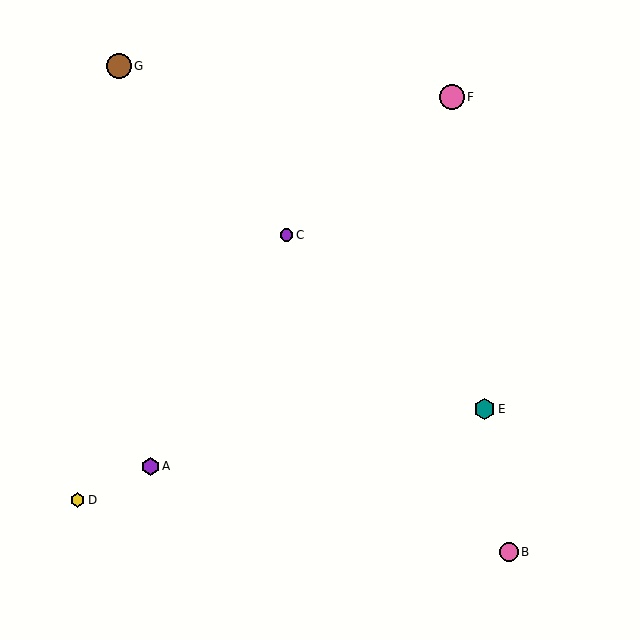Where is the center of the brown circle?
The center of the brown circle is at (119, 66).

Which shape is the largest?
The pink circle (labeled F) is the largest.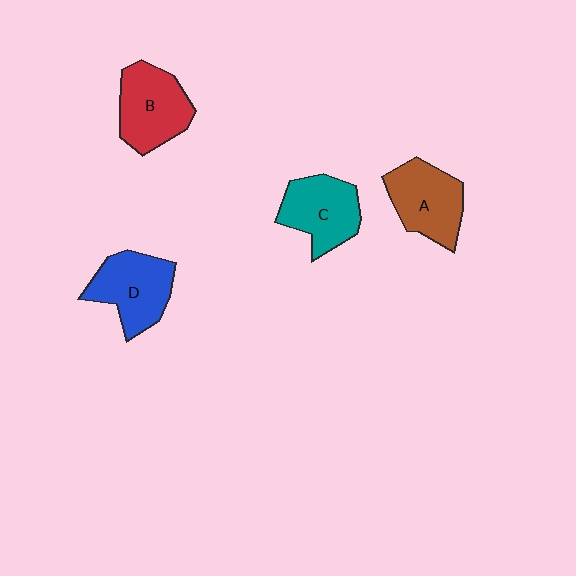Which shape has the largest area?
Shape B (red).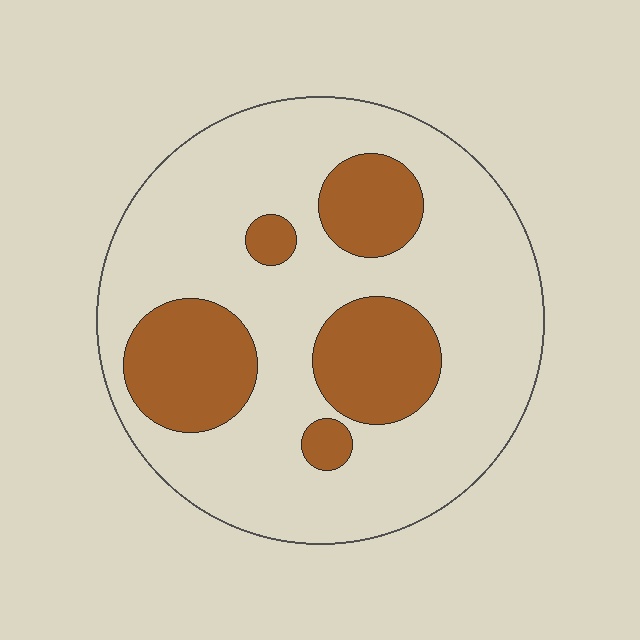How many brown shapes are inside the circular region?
5.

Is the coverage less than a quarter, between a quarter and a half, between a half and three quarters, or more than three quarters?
Between a quarter and a half.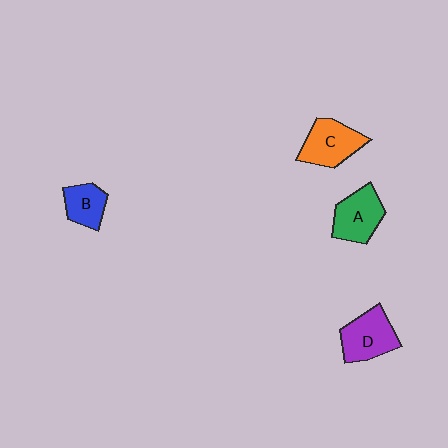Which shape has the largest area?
Shape D (purple).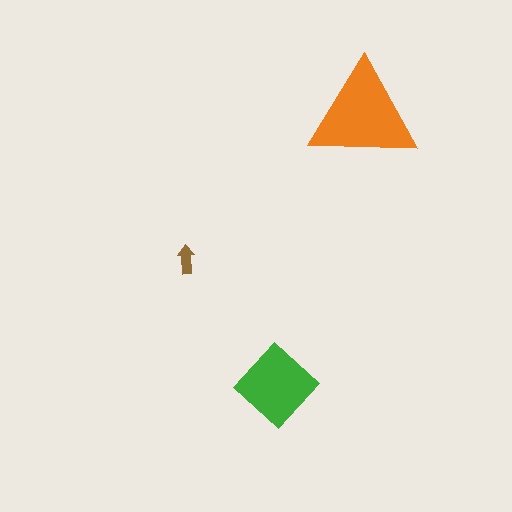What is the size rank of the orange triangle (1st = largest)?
1st.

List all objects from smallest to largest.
The brown arrow, the green diamond, the orange triangle.